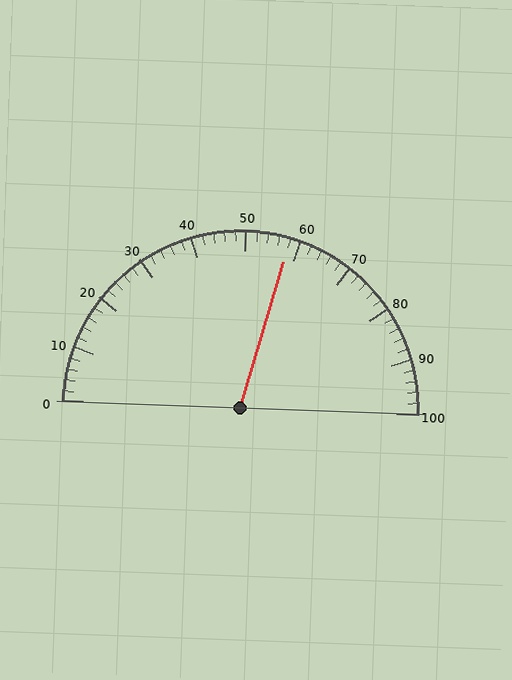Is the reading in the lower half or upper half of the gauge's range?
The reading is in the upper half of the range (0 to 100).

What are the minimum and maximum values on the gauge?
The gauge ranges from 0 to 100.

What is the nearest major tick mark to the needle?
The nearest major tick mark is 60.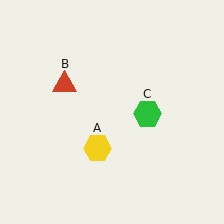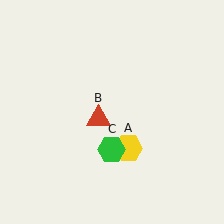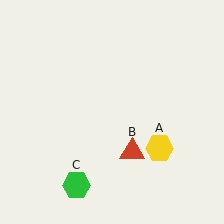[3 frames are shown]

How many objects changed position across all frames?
3 objects changed position: yellow hexagon (object A), red triangle (object B), green hexagon (object C).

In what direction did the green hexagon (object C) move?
The green hexagon (object C) moved down and to the left.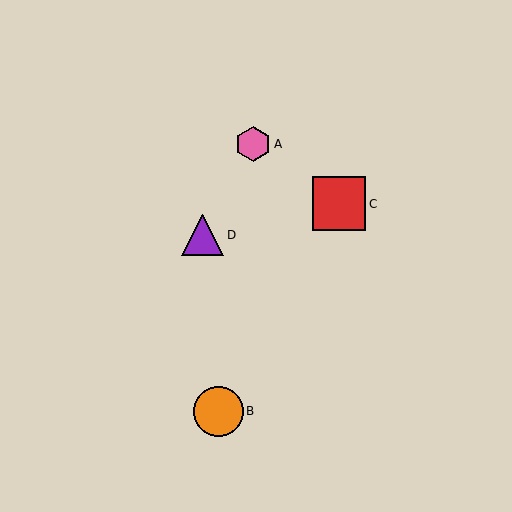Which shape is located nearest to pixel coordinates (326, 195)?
The red square (labeled C) at (339, 204) is nearest to that location.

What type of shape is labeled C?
Shape C is a red square.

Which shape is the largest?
The red square (labeled C) is the largest.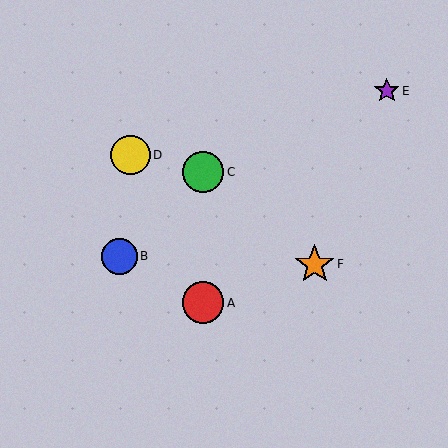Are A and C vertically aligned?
Yes, both are at x≈203.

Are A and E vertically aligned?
No, A is at x≈203 and E is at x≈387.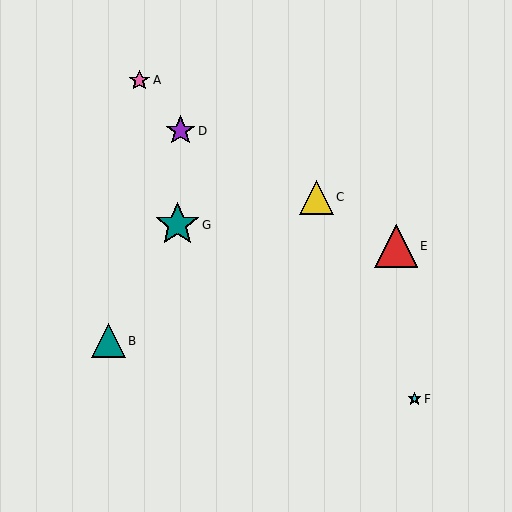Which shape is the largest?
The teal star (labeled G) is the largest.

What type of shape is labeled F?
Shape F is a cyan star.